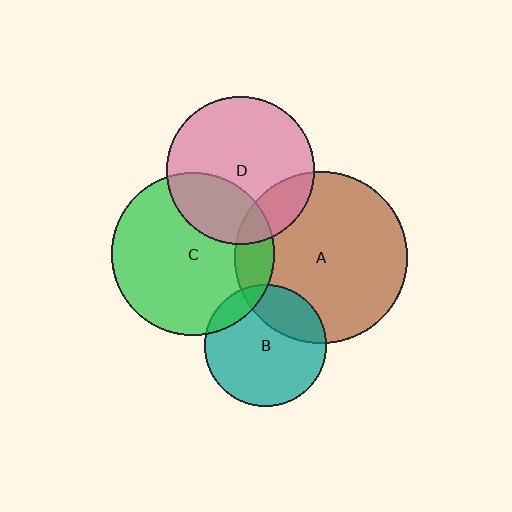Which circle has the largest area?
Circle A (brown).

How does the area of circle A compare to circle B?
Approximately 2.0 times.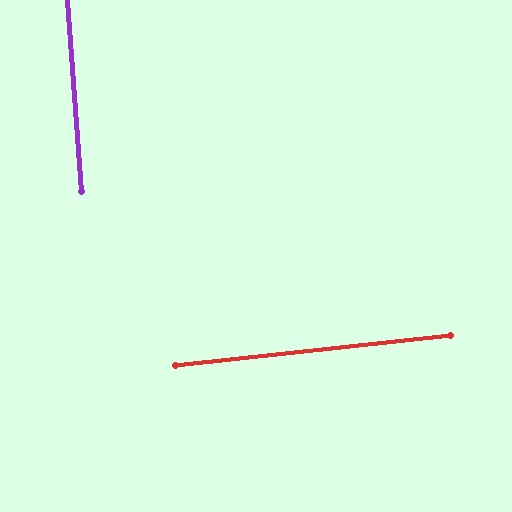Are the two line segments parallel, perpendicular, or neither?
Perpendicular — they meet at approximately 88°.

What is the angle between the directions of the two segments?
Approximately 88 degrees.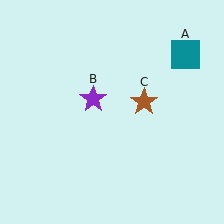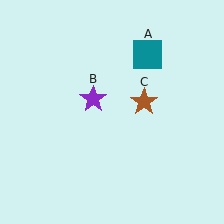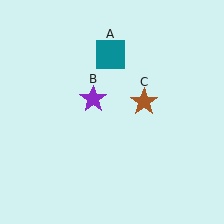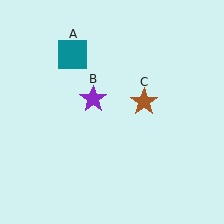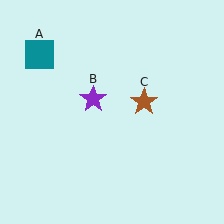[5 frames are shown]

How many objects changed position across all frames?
1 object changed position: teal square (object A).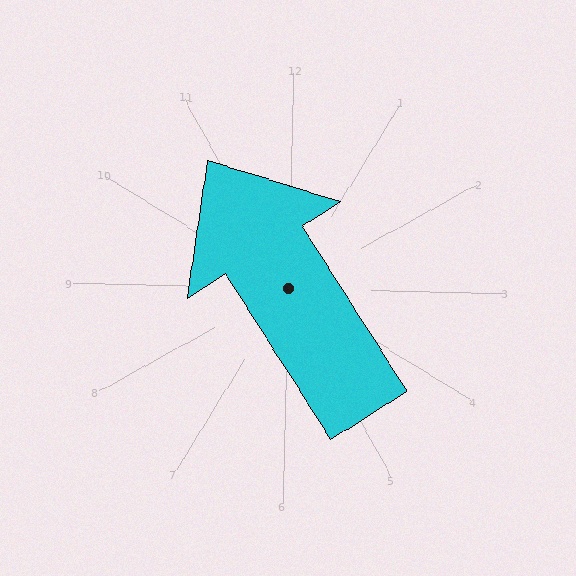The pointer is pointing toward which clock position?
Roughly 11 o'clock.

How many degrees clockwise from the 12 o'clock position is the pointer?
Approximately 326 degrees.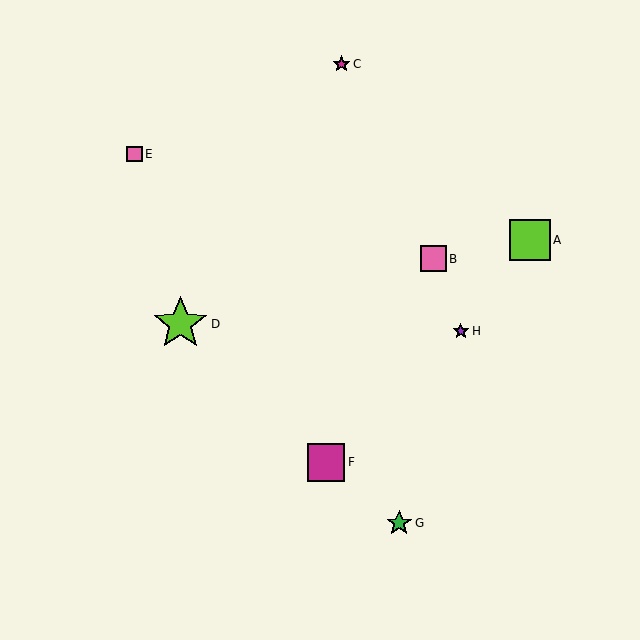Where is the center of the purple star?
The center of the purple star is at (461, 331).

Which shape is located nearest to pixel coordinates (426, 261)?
The pink square (labeled B) at (433, 259) is nearest to that location.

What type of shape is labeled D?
Shape D is a lime star.